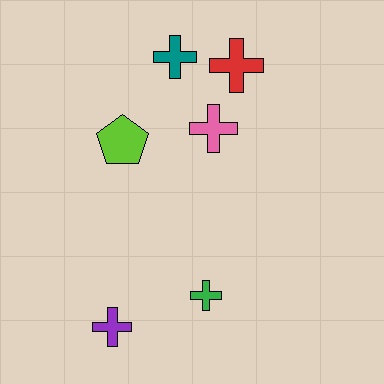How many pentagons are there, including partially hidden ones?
There is 1 pentagon.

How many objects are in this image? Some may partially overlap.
There are 6 objects.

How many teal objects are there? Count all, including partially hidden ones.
There is 1 teal object.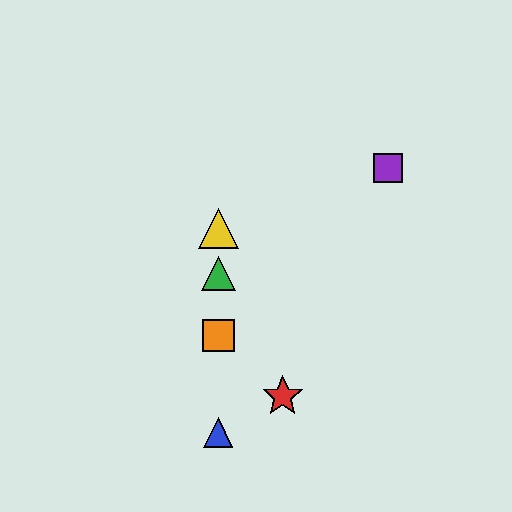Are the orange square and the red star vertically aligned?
No, the orange square is at x≈218 and the red star is at x≈283.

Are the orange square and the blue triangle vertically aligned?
Yes, both are at x≈218.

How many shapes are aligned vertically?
4 shapes (the blue triangle, the green triangle, the yellow triangle, the orange square) are aligned vertically.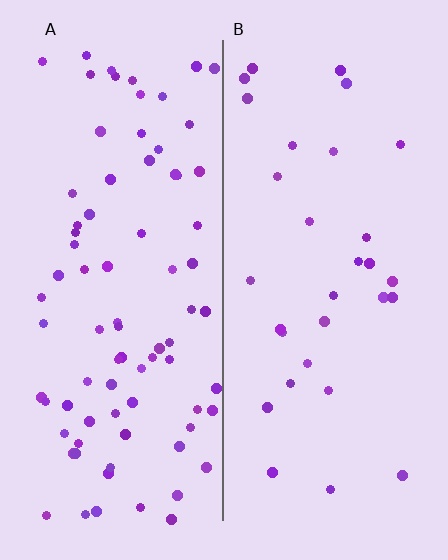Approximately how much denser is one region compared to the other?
Approximately 2.6× — region A over region B.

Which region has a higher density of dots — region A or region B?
A (the left).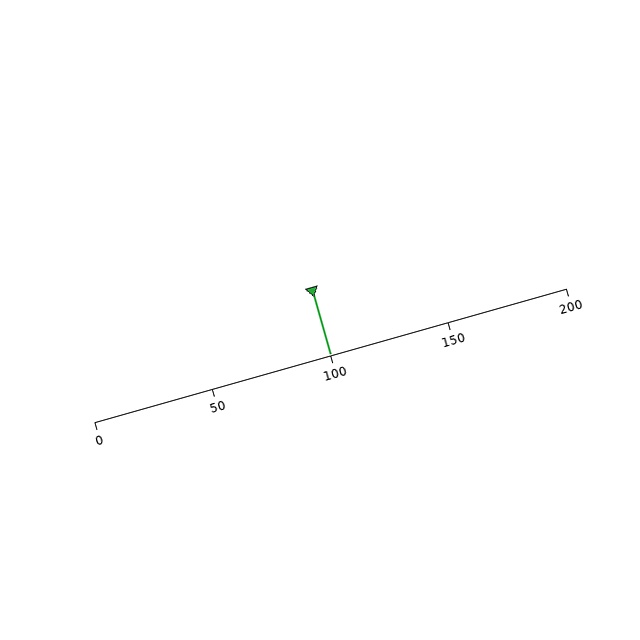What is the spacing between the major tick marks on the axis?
The major ticks are spaced 50 apart.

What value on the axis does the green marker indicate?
The marker indicates approximately 100.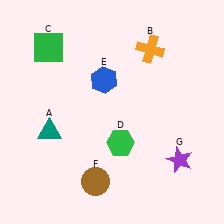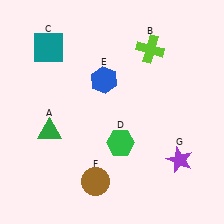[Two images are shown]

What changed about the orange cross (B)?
In Image 1, B is orange. In Image 2, it changed to lime.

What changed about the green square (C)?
In Image 1, C is green. In Image 2, it changed to teal.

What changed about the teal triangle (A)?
In Image 1, A is teal. In Image 2, it changed to green.